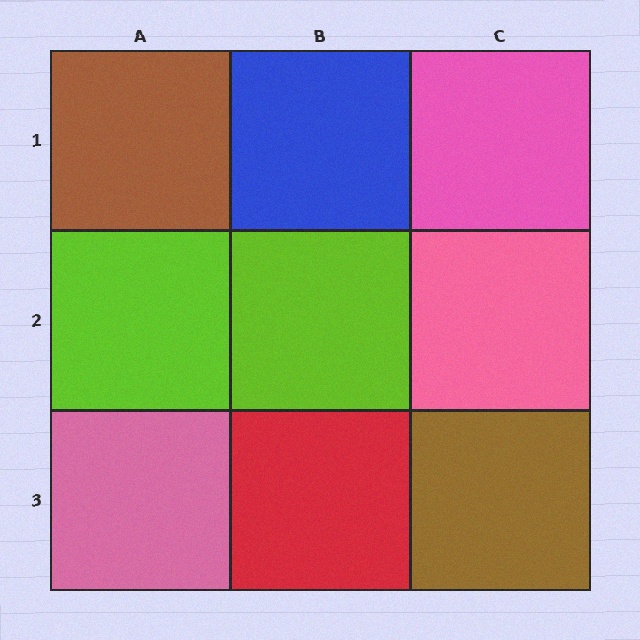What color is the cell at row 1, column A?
Brown.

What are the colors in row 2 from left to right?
Lime, lime, pink.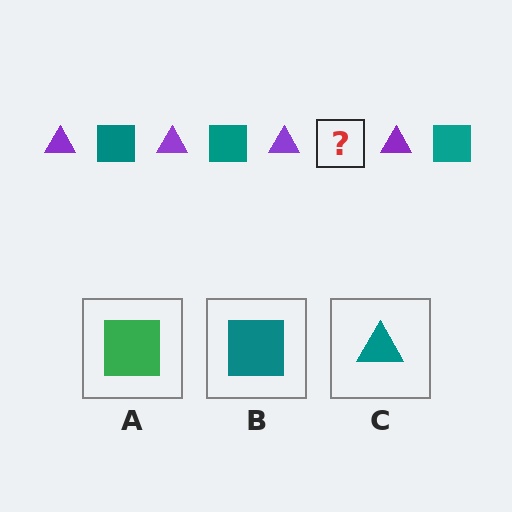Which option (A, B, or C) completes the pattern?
B.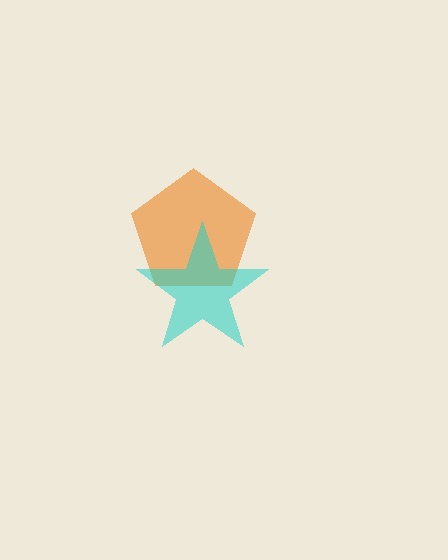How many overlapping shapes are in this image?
There are 2 overlapping shapes in the image.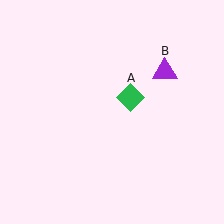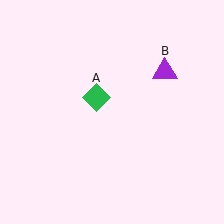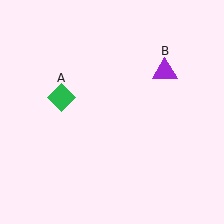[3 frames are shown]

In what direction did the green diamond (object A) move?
The green diamond (object A) moved left.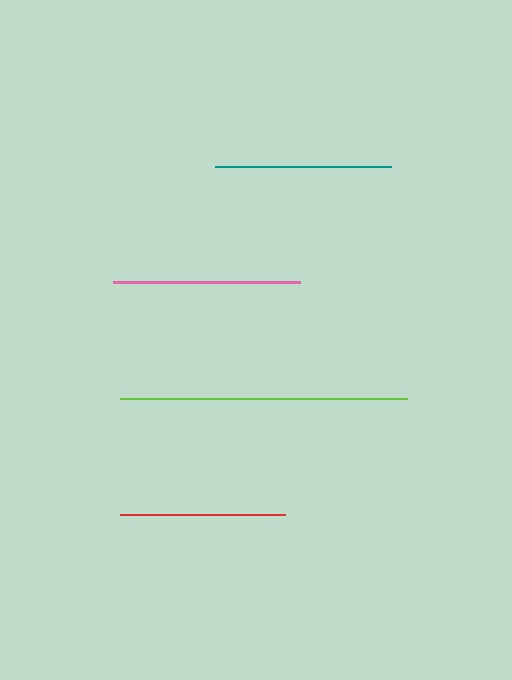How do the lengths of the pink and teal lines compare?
The pink and teal lines are approximately the same length.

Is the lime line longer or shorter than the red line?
The lime line is longer than the red line.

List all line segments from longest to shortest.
From longest to shortest: lime, pink, teal, red.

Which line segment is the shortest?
The red line is the shortest at approximately 165 pixels.